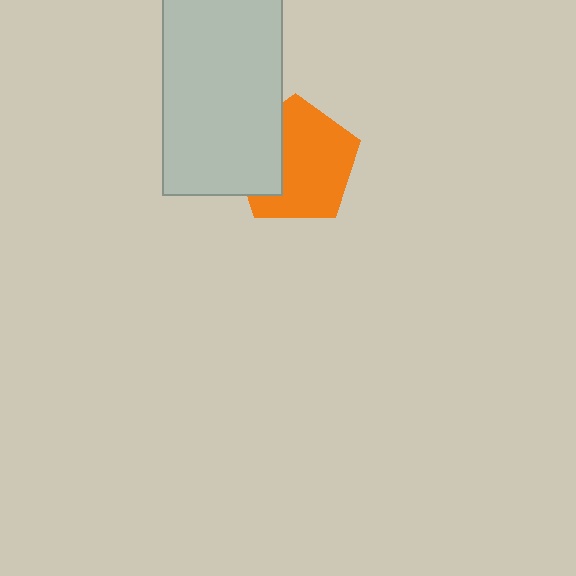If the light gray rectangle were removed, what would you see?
You would see the complete orange pentagon.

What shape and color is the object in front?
The object in front is a light gray rectangle.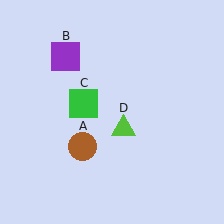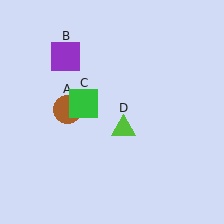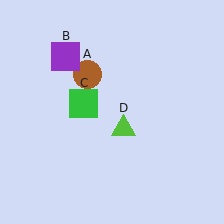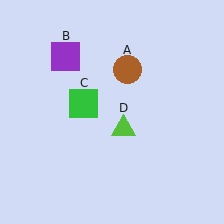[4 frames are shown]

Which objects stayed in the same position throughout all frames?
Purple square (object B) and green square (object C) and lime triangle (object D) remained stationary.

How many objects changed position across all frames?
1 object changed position: brown circle (object A).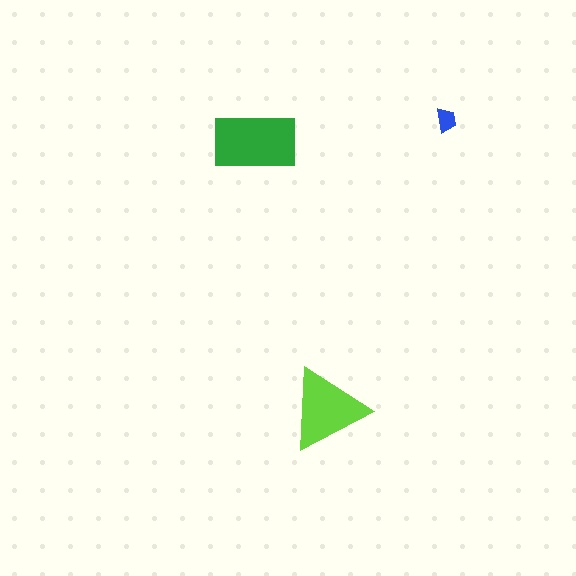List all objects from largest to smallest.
The green rectangle, the lime triangle, the blue trapezoid.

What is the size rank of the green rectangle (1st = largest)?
1st.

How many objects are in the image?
There are 3 objects in the image.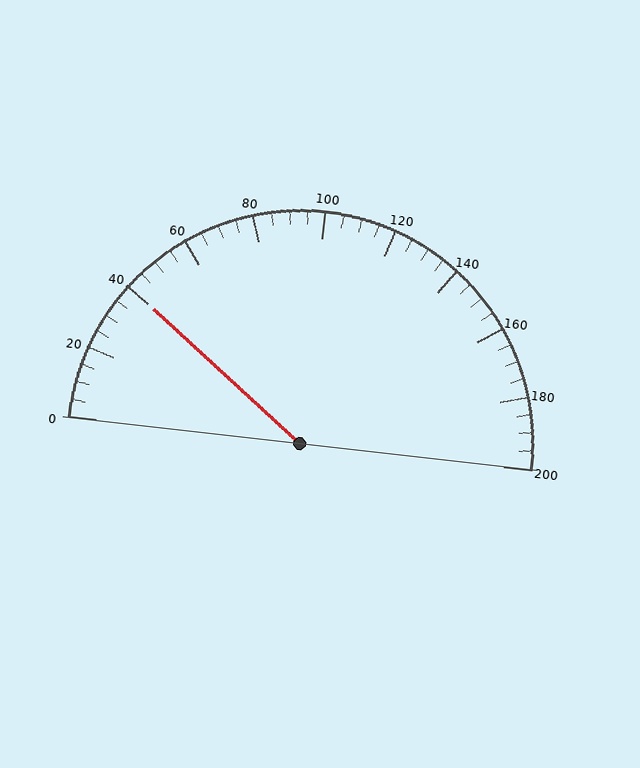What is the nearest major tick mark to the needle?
The nearest major tick mark is 40.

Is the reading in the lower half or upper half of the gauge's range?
The reading is in the lower half of the range (0 to 200).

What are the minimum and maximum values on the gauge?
The gauge ranges from 0 to 200.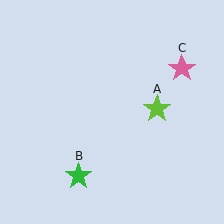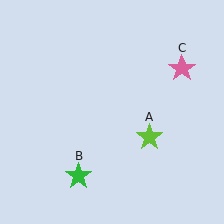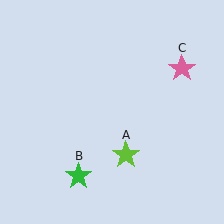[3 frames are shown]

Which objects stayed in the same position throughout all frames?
Green star (object B) and pink star (object C) remained stationary.